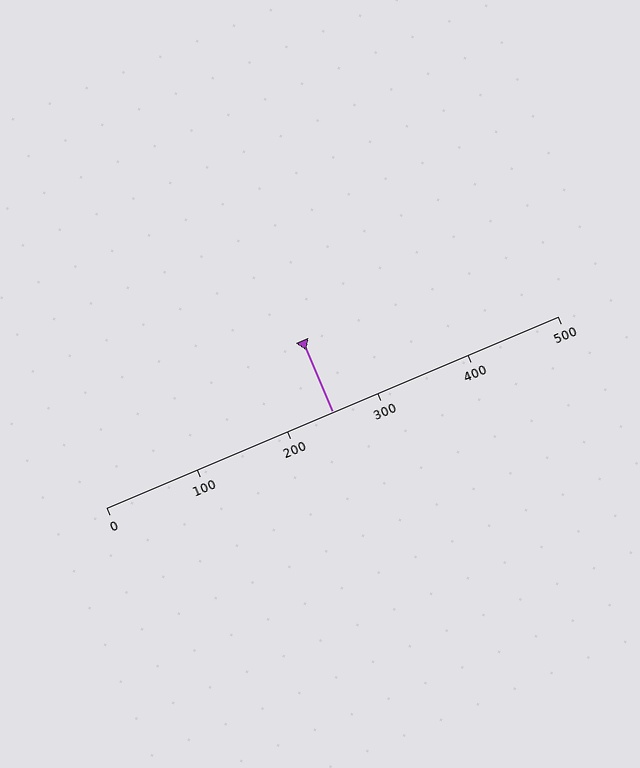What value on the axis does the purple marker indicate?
The marker indicates approximately 250.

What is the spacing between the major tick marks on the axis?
The major ticks are spaced 100 apart.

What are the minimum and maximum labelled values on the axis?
The axis runs from 0 to 500.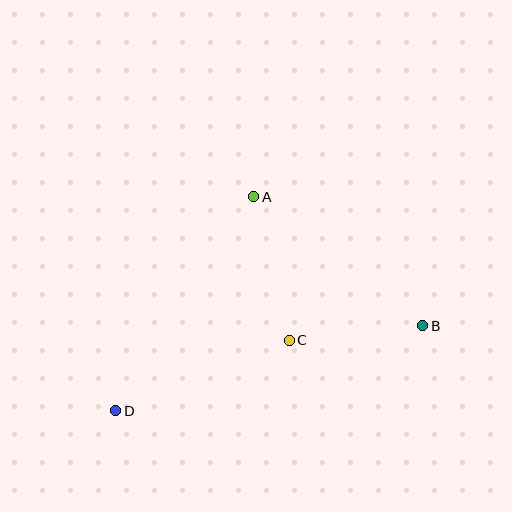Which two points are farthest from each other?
Points B and D are farthest from each other.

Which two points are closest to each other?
Points B and C are closest to each other.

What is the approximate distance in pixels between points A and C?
The distance between A and C is approximately 147 pixels.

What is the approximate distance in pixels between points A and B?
The distance between A and B is approximately 212 pixels.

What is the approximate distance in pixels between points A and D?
The distance between A and D is approximately 254 pixels.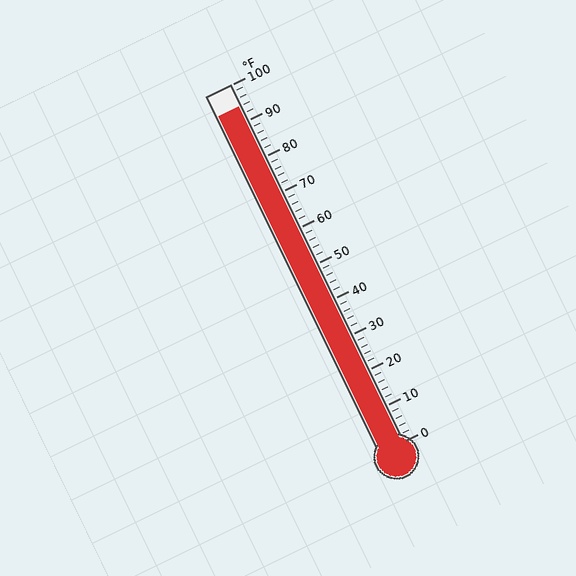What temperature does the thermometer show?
The thermometer shows approximately 94°F.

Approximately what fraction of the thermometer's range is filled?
The thermometer is filled to approximately 95% of its range.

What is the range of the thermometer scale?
The thermometer scale ranges from 0°F to 100°F.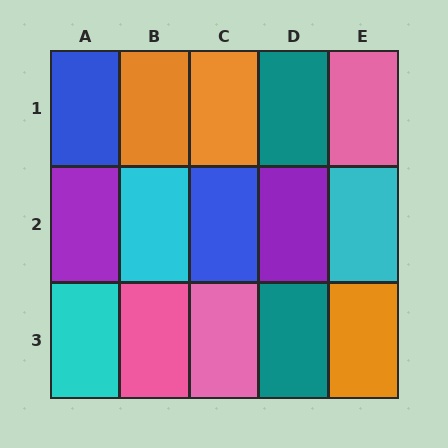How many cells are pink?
3 cells are pink.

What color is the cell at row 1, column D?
Teal.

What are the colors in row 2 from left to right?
Purple, cyan, blue, purple, cyan.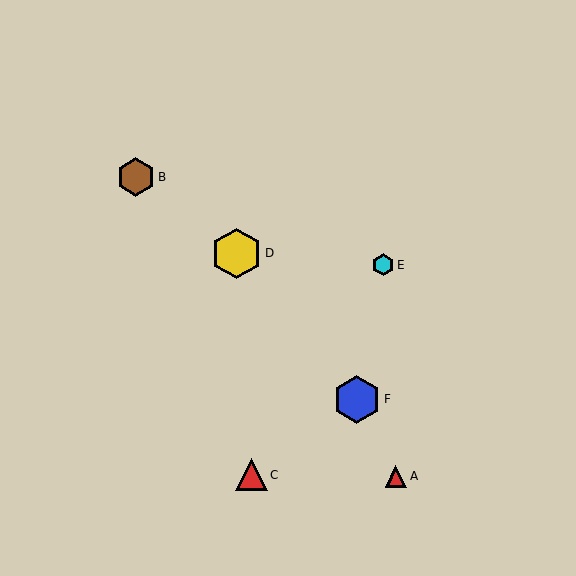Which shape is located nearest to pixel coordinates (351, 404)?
The blue hexagon (labeled F) at (357, 399) is nearest to that location.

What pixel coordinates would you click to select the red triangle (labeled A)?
Click at (396, 476) to select the red triangle A.